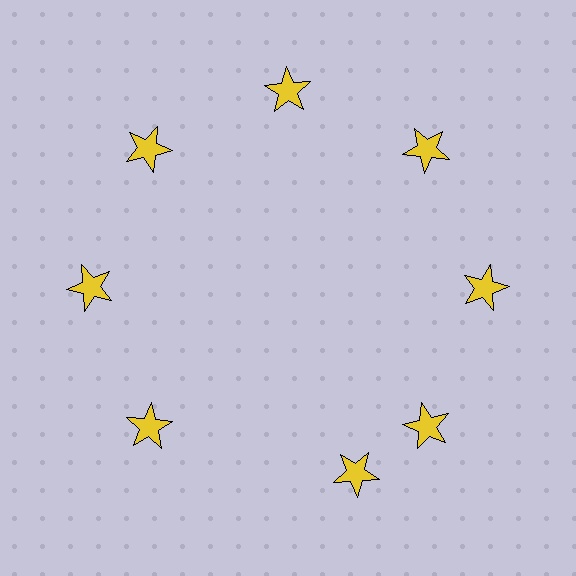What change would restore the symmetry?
The symmetry would be restored by rotating it back into even spacing with its neighbors so that all 8 stars sit at equal angles and equal distance from the center.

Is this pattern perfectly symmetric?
No. The 8 yellow stars are arranged in a ring, but one element near the 6 o'clock position is rotated out of alignment along the ring, breaking the 8-fold rotational symmetry.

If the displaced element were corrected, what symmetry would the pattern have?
It would have 8-fold rotational symmetry — the pattern would map onto itself every 45 degrees.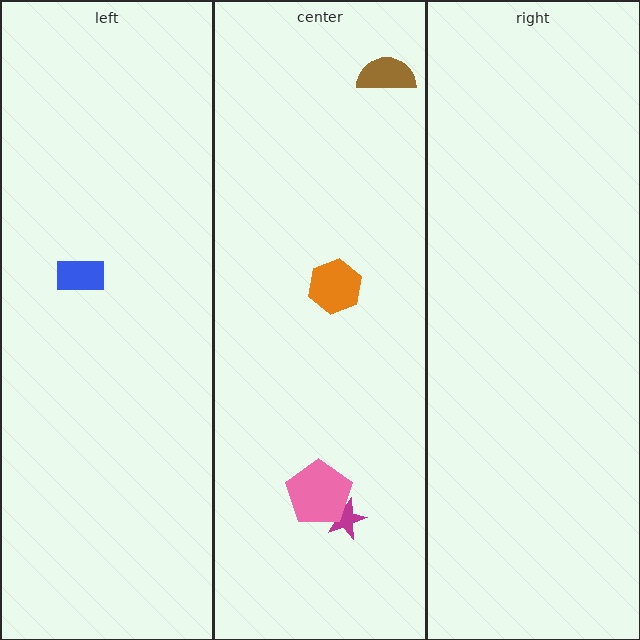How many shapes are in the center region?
4.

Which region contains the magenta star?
The center region.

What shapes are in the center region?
The brown semicircle, the magenta star, the pink pentagon, the orange hexagon.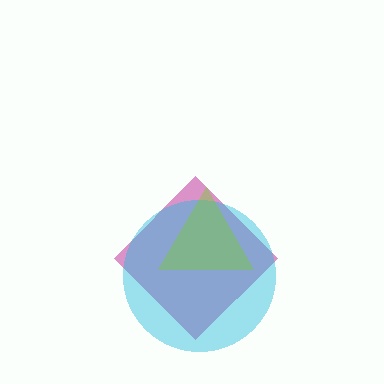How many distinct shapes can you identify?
There are 3 distinct shapes: a magenta diamond, a cyan circle, a lime triangle.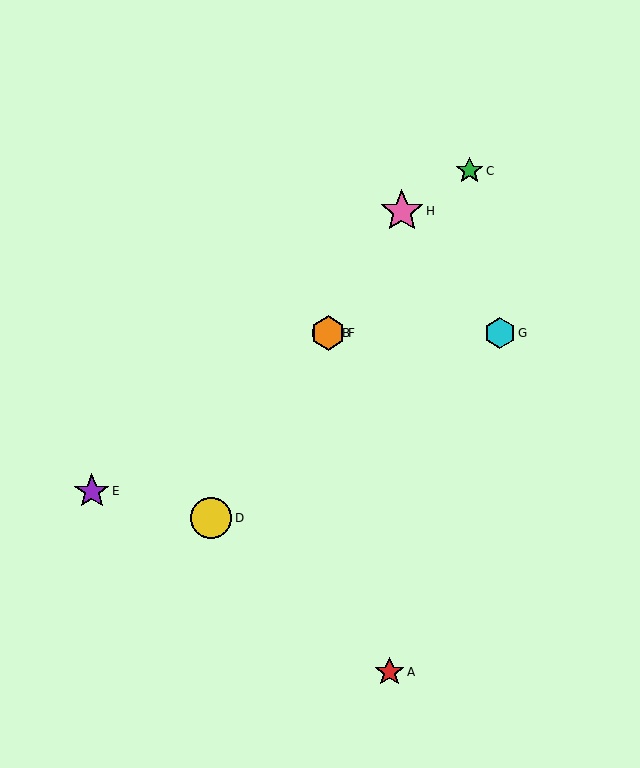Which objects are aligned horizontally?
Objects B, F, G are aligned horizontally.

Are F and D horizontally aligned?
No, F is at y≈333 and D is at y≈518.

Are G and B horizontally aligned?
Yes, both are at y≈333.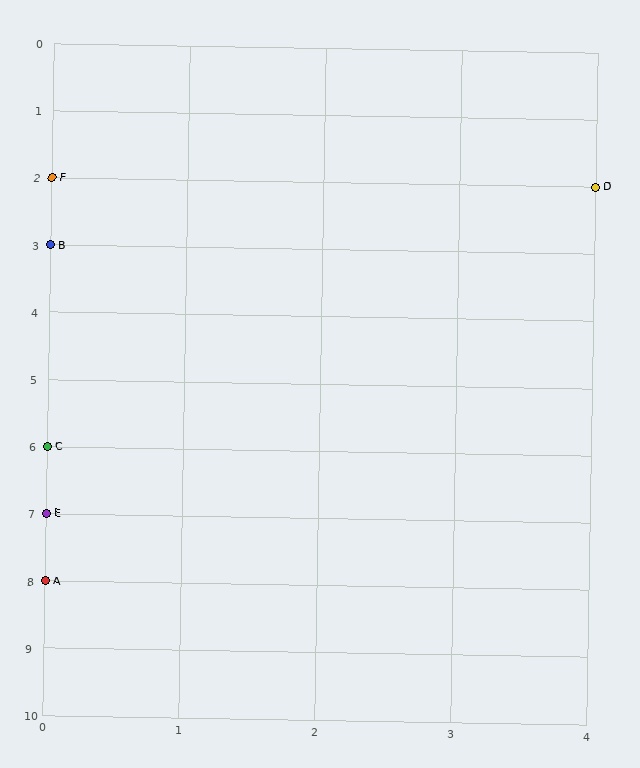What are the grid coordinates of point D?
Point D is at grid coordinates (4, 2).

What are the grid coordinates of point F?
Point F is at grid coordinates (0, 2).